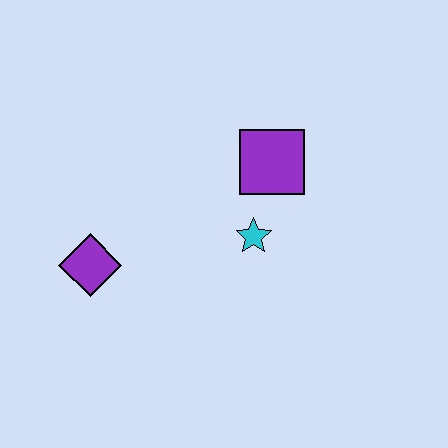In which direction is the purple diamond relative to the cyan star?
The purple diamond is to the left of the cyan star.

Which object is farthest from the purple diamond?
The purple square is farthest from the purple diamond.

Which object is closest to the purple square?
The cyan star is closest to the purple square.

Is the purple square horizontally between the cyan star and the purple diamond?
No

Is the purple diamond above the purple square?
No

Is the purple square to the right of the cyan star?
Yes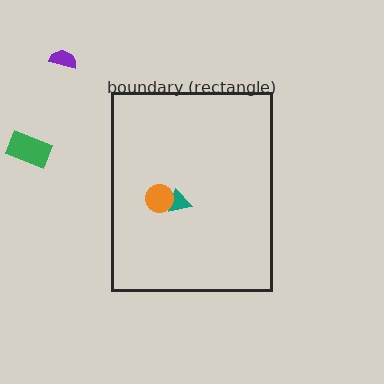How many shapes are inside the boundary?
2 inside, 2 outside.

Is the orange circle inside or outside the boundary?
Inside.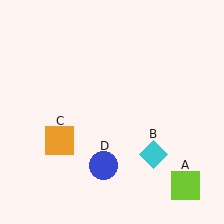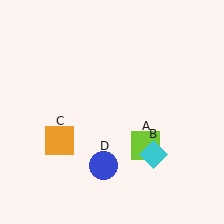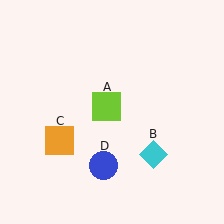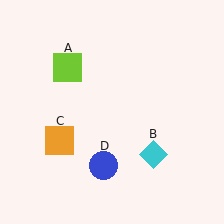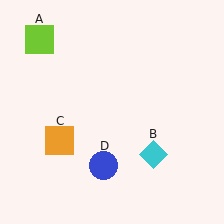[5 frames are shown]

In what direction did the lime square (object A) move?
The lime square (object A) moved up and to the left.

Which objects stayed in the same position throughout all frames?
Cyan diamond (object B) and orange square (object C) and blue circle (object D) remained stationary.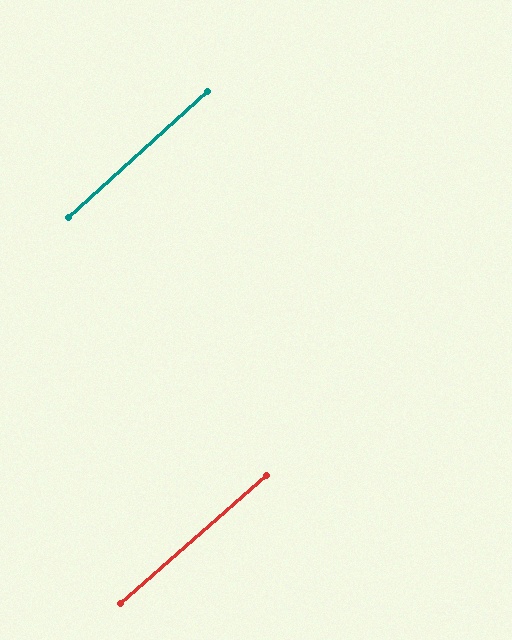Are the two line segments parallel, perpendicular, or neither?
Parallel — their directions differ by only 0.9°.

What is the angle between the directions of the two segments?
Approximately 1 degree.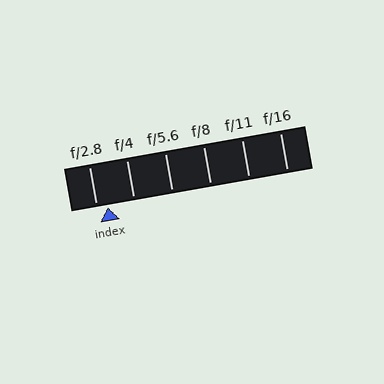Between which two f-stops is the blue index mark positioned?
The index mark is between f/2.8 and f/4.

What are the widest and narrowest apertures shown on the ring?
The widest aperture shown is f/2.8 and the narrowest is f/16.